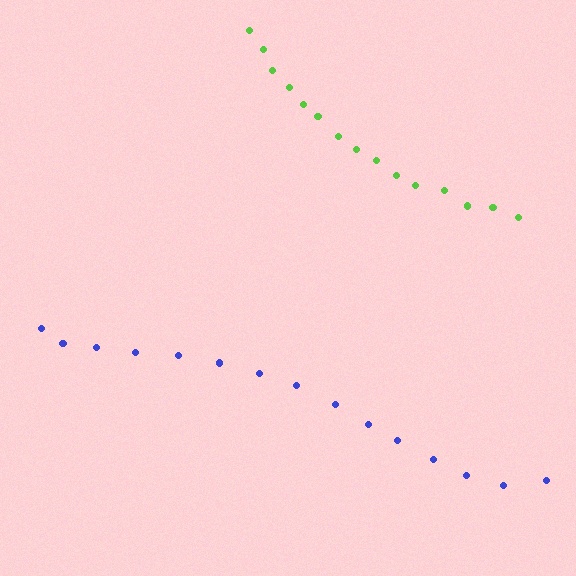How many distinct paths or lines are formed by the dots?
There are 2 distinct paths.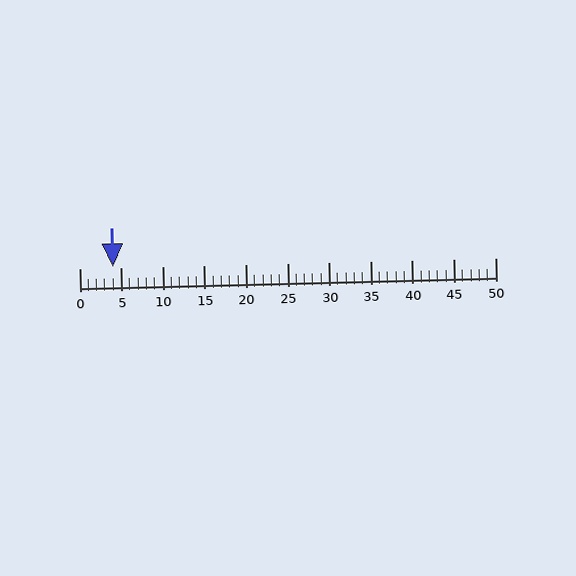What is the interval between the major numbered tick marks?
The major tick marks are spaced 5 units apart.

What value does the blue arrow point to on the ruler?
The blue arrow points to approximately 4.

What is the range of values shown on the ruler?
The ruler shows values from 0 to 50.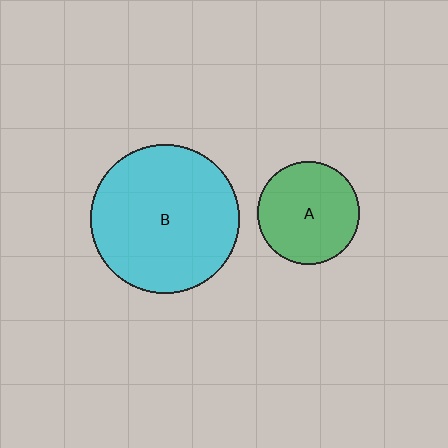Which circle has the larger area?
Circle B (cyan).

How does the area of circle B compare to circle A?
Approximately 2.1 times.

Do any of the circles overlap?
No, none of the circles overlap.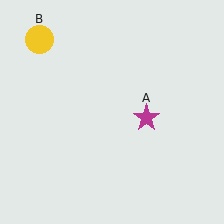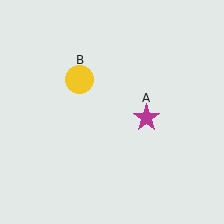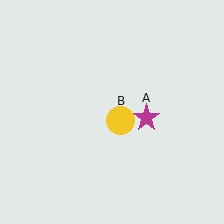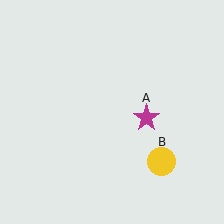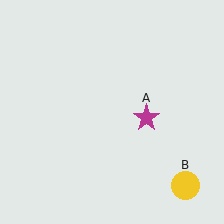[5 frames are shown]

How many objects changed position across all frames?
1 object changed position: yellow circle (object B).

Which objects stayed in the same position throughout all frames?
Magenta star (object A) remained stationary.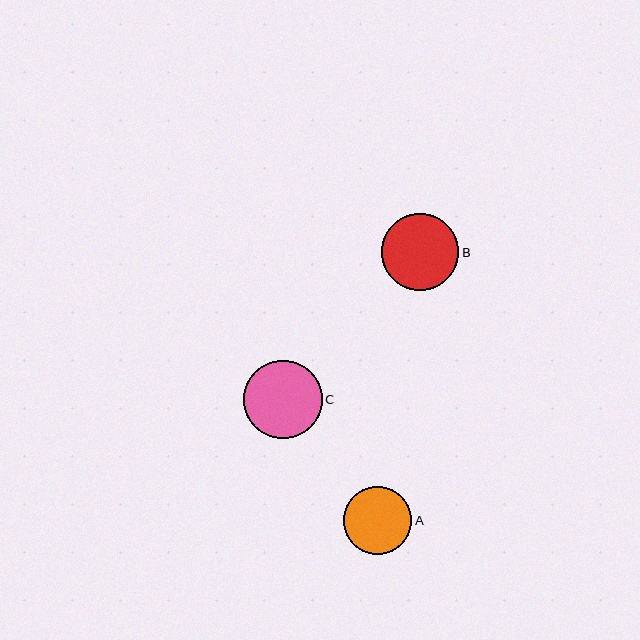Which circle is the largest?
Circle C is the largest with a size of approximately 78 pixels.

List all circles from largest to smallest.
From largest to smallest: C, B, A.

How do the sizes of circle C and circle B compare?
Circle C and circle B are approximately the same size.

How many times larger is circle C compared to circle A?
Circle C is approximately 1.2 times the size of circle A.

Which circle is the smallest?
Circle A is the smallest with a size of approximately 68 pixels.